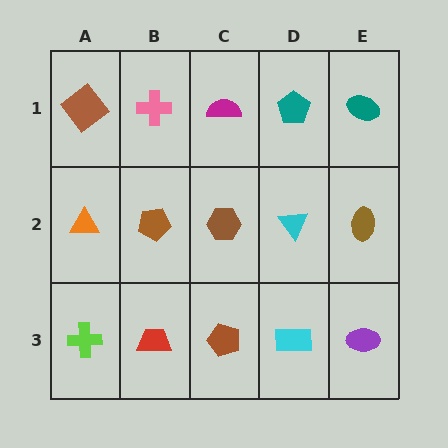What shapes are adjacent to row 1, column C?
A brown hexagon (row 2, column C), a pink cross (row 1, column B), a teal pentagon (row 1, column D).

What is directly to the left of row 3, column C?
A red trapezoid.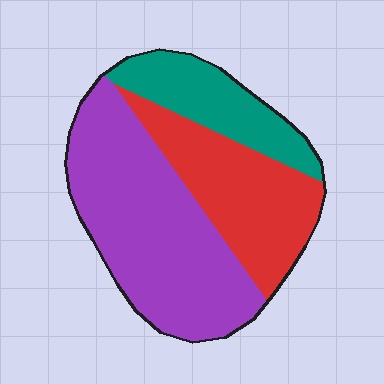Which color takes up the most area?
Purple, at roughly 50%.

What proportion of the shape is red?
Red covers 30% of the shape.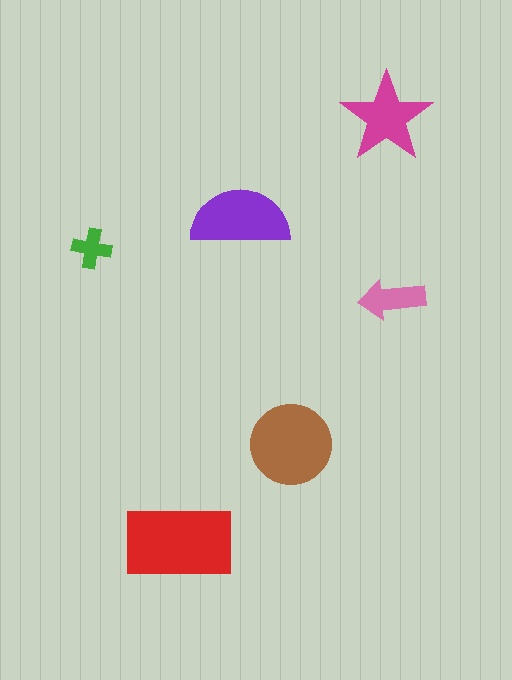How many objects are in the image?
There are 6 objects in the image.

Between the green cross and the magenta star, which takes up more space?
The magenta star.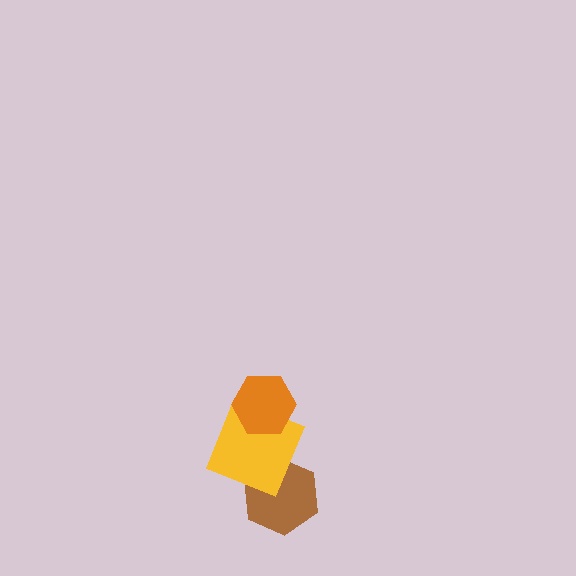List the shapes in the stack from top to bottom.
From top to bottom: the orange hexagon, the yellow square, the brown hexagon.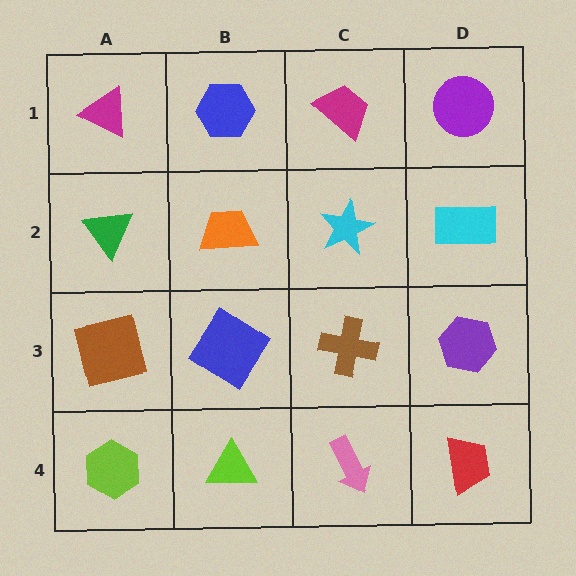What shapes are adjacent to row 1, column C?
A cyan star (row 2, column C), a blue hexagon (row 1, column B), a purple circle (row 1, column D).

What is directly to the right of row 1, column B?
A magenta trapezoid.